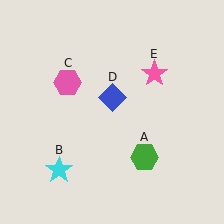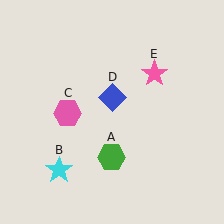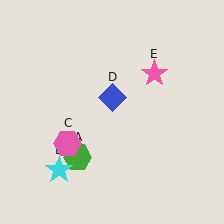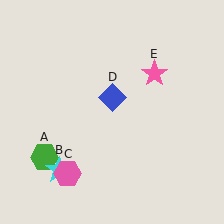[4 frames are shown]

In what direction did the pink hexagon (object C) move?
The pink hexagon (object C) moved down.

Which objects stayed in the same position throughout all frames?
Cyan star (object B) and blue diamond (object D) and pink star (object E) remained stationary.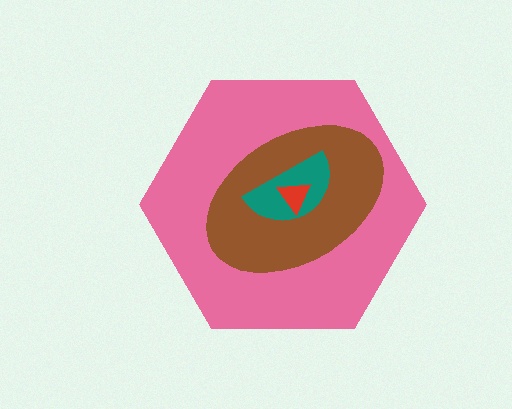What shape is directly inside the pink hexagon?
The brown ellipse.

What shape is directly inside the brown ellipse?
The teal semicircle.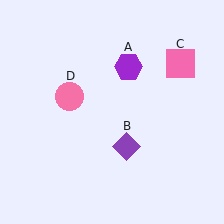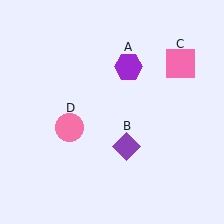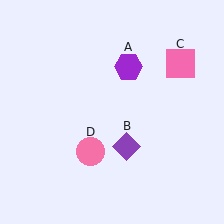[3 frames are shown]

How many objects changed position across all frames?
1 object changed position: pink circle (object D).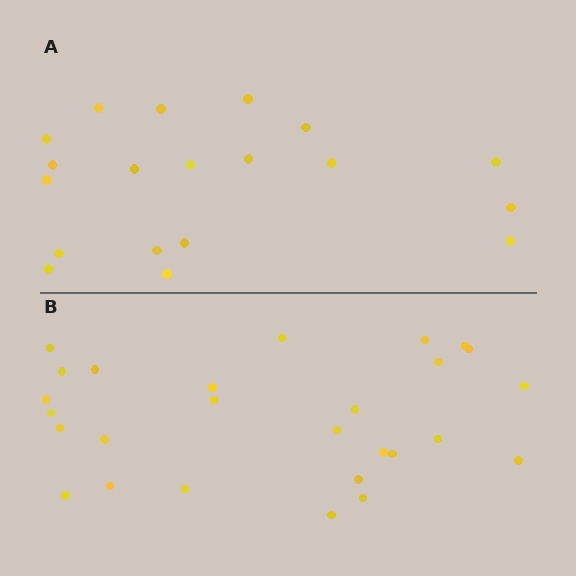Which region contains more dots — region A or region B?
Region B (the bottom region) has more dots.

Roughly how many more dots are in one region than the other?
Region B has roughly 8 or so more dots than region A.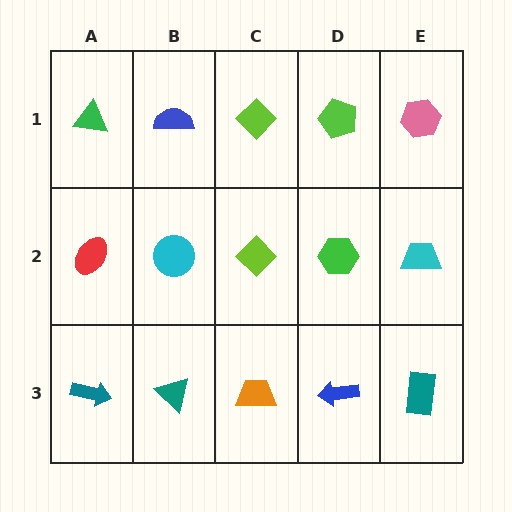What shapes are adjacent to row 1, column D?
A green hexagon (row 2, column D), a lime diamond (row 1, column C), a pink hexagon (row 1, column E).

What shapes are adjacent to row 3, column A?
A red ellipse (row 2, column A), a teal triangle (row 3, column B).